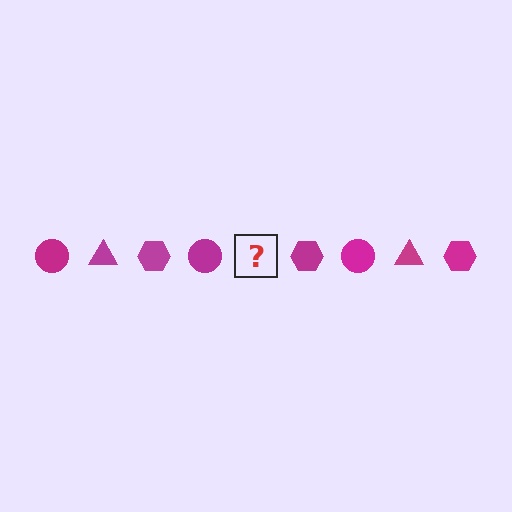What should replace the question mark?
The question mark should be replaced with a magenta triangle.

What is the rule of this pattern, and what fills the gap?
The rule is that the pattern cycles through circle, triangle, hexagon shapes in magenta. The gap should be filled with a magenta triangle.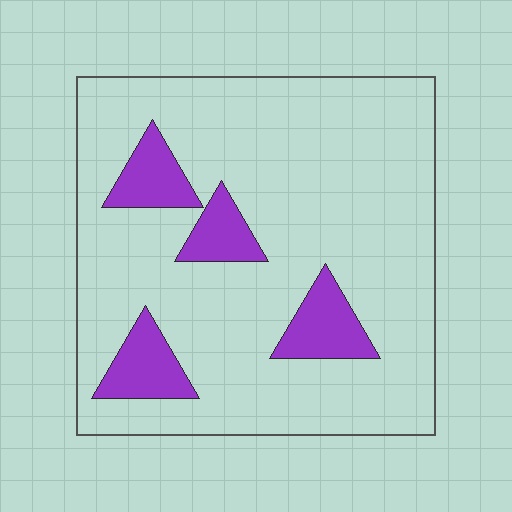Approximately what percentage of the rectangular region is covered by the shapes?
Approximately 15%.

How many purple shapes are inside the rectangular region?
4.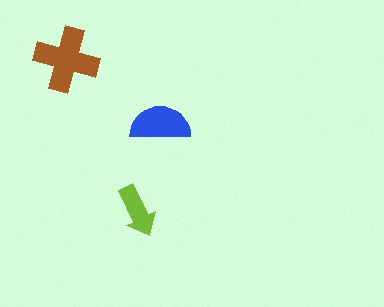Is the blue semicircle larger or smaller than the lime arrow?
Larger.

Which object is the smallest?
The lime arrow.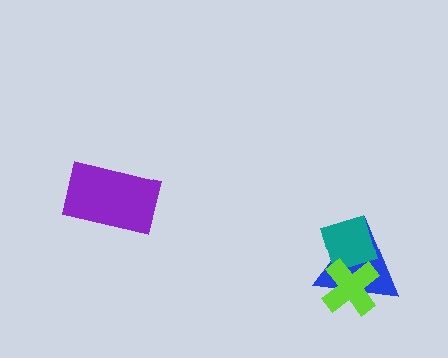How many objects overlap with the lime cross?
2 objects overlap with the lime cross.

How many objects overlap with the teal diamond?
2 objects overlap with the teal diamond.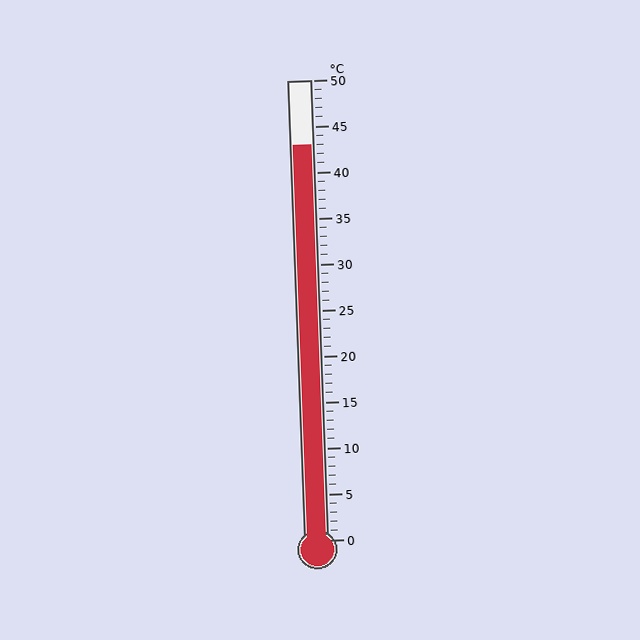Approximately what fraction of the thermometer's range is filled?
The thermometer is filled to approximately 85% of its range.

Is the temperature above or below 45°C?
The temperature is below 45°C.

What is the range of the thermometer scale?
The thermometer scale ranges from 0°C to 50°C.